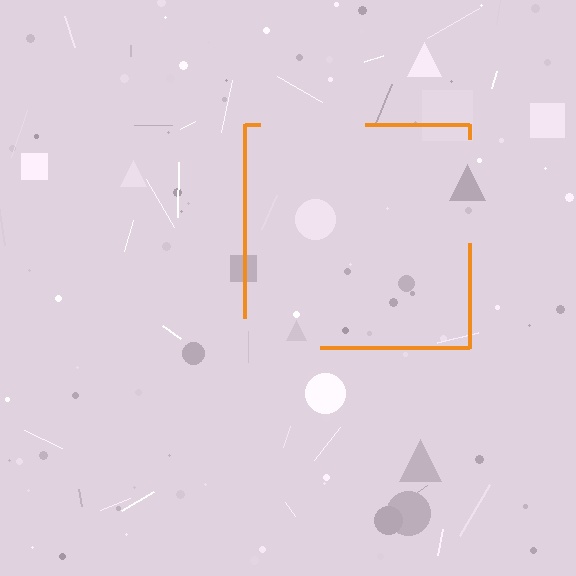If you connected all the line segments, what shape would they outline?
They would outline a square.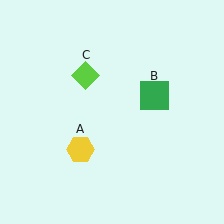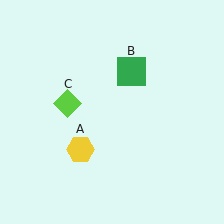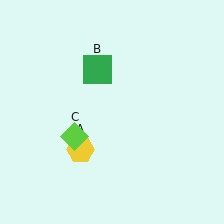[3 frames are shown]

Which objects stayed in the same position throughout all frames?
Yellow hexagon (object A) remained stationary.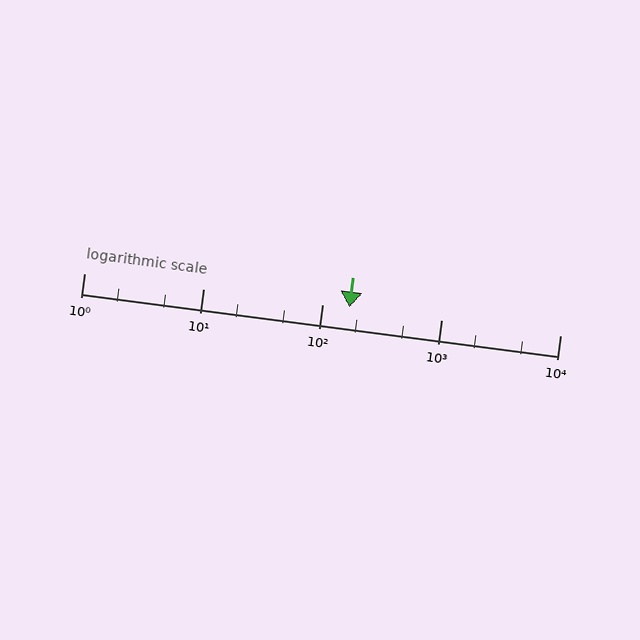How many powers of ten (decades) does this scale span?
The scale spans 4 decades, from 1 to 10000.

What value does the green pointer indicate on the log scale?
The pointer indicates approximately 170.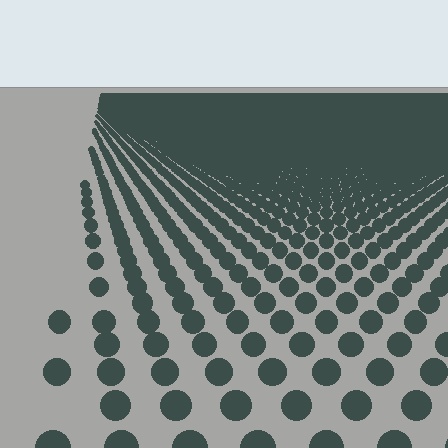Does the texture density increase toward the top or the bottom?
Density increases toward the top.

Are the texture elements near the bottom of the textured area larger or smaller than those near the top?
Larger. Near the bottom, elements are closer to the viewer and appear at a bigger on-screen size.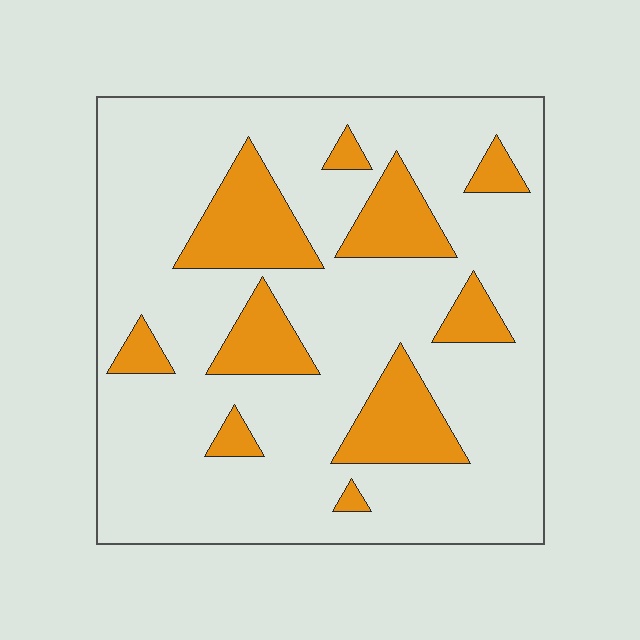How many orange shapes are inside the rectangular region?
10.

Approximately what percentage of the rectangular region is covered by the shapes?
Approximately 20%.